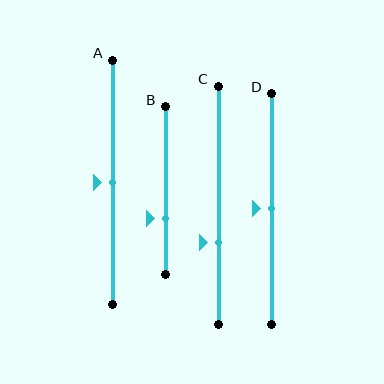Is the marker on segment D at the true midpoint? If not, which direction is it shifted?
Yes, the marker on segment D is at the true midpoint.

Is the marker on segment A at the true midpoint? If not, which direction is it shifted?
Yes, the marker on segment A is at the true midpoint.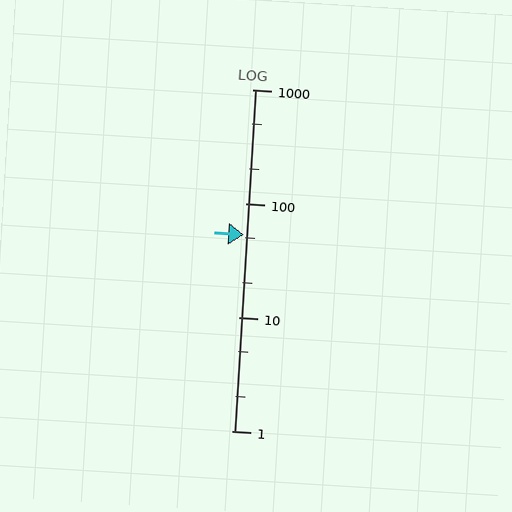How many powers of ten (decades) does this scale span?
The scale spans 3 decades, from 1 to 1000.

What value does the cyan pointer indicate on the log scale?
The pointer indicates approximately 53.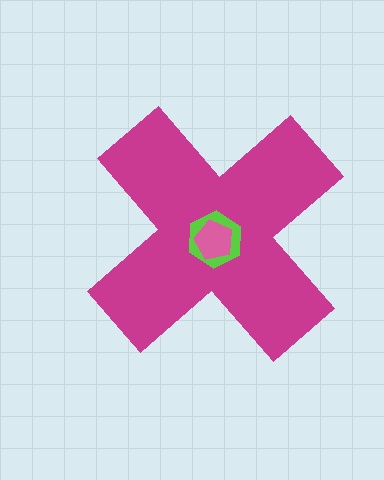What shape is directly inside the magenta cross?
The lime hexagon.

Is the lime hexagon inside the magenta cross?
Yes.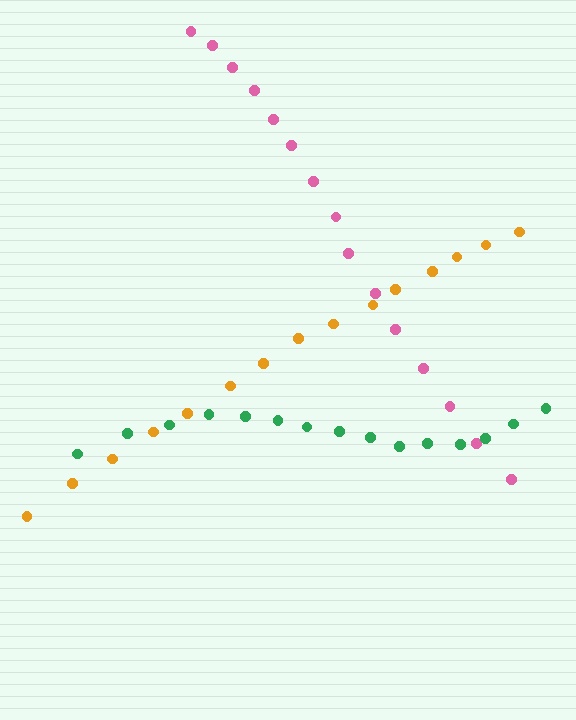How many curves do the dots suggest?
There are 3 distinct paths.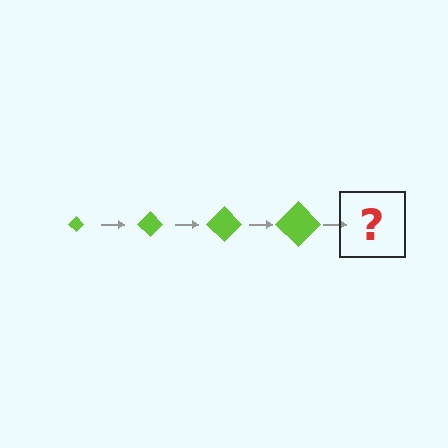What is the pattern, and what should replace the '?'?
The pattern is that the diamond gets progressively larger each step. The '?' should be a lime diamond, larger than the previous one.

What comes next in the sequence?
The next element should be a lime diamond, larger than the previous one.